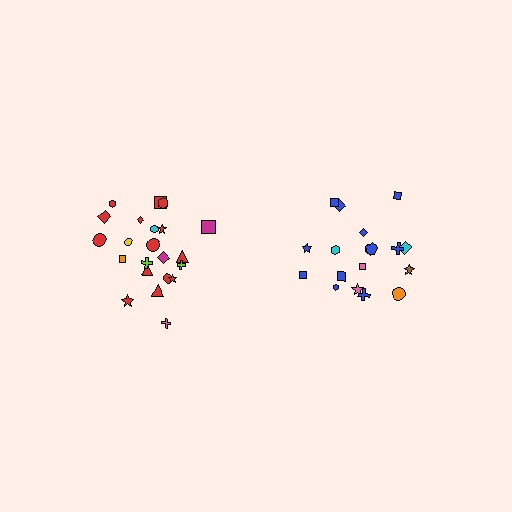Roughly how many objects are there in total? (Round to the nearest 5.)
Roughly 40 objects in total.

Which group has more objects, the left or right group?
The left group.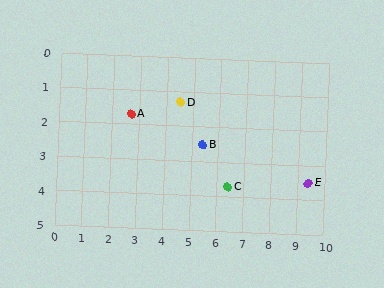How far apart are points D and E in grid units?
Points D and E are about 5.4 grid units apart.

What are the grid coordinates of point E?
Point E is at approximately (9.4, 3.5).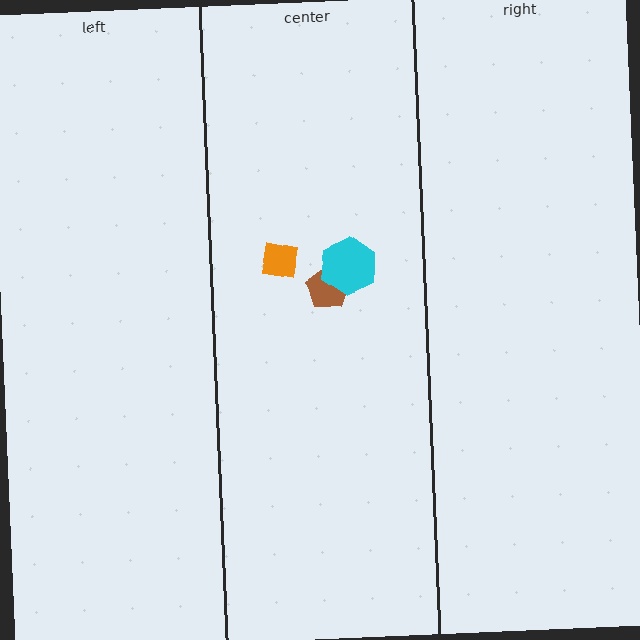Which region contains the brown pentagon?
The center region.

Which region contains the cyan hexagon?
The center region.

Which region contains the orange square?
The center region.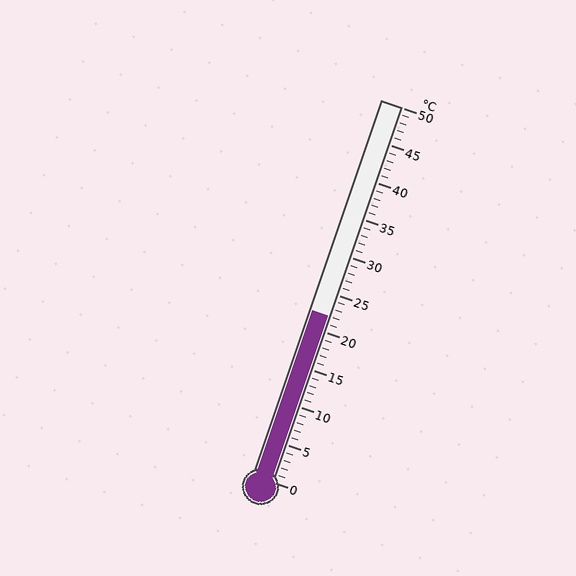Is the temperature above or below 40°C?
The temperature is below 40°C.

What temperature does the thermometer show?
The thermometer shows approximately 22°C.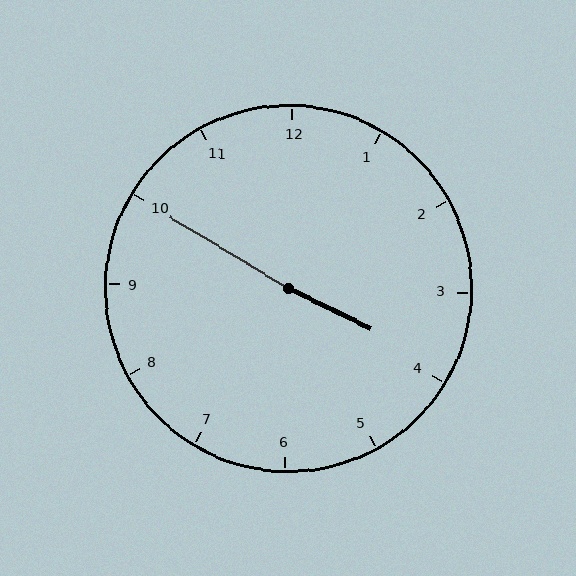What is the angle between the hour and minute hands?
Approximately 175 degrees.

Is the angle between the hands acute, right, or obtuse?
It is obtuse.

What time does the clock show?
3:50.